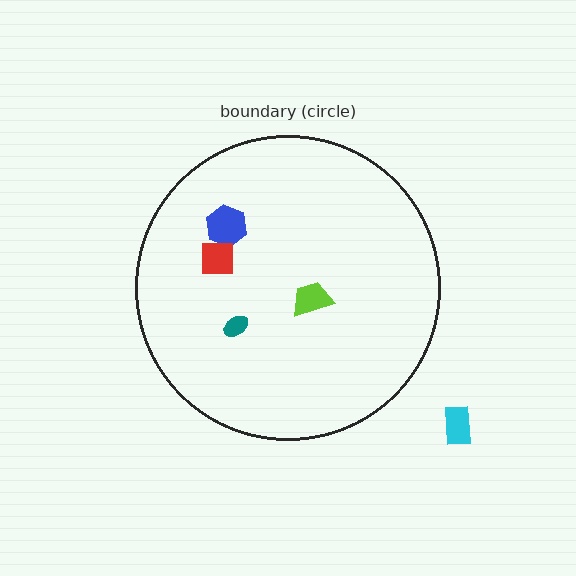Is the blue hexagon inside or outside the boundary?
Inside.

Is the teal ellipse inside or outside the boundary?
Inside.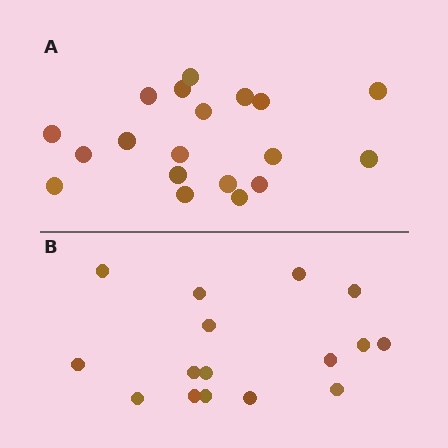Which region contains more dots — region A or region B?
Region A (the top region) has more dots.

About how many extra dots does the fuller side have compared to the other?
Region A has just a few more — roughly 2 or 3 more dots than region B.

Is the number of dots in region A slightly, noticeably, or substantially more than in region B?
Region A has only slightly more — the two regions are fairly close. The ratio is roughly 1.2 to 1.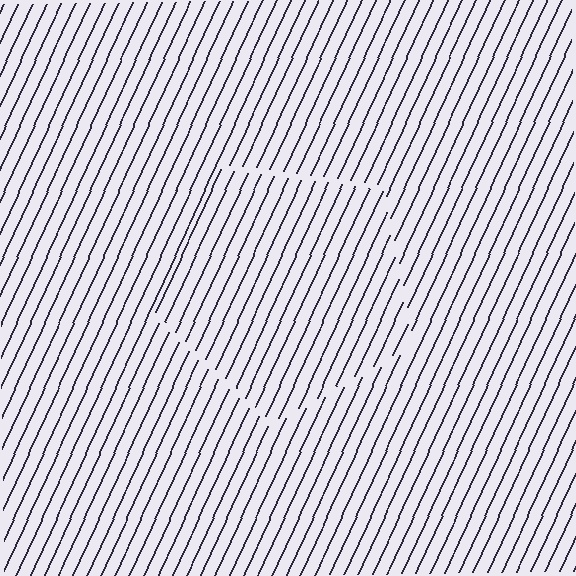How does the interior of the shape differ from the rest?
The interior of the shape contains the same grating, shifted by half a period — the contour is defined by the phase discontinuity where line-ends from the inner and outer gratings abut.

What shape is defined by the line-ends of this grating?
An illusory pentagon. The interior of the shape contains the same grating, shifted by half a period — the contour is defined by the phase discontinuity where line-ends from the inner and outer gratings abut.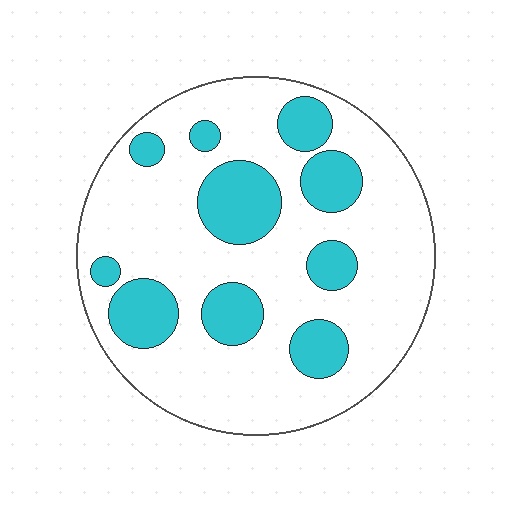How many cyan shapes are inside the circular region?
10.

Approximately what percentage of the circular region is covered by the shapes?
Approximately 25%.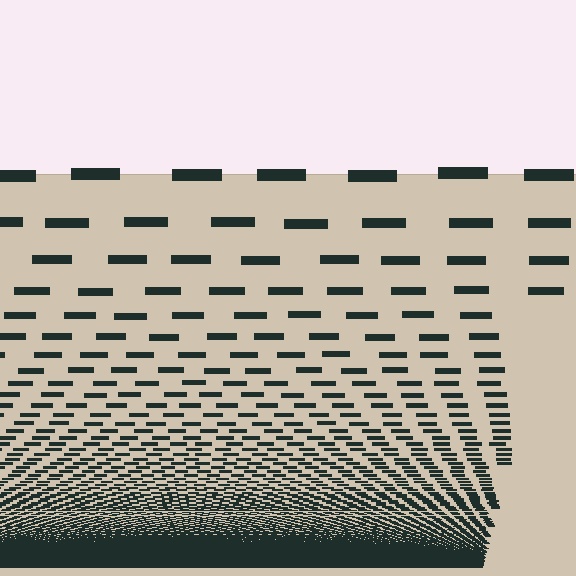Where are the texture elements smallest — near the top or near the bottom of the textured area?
Near the bottom.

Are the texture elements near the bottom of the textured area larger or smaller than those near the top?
Smaller. The gradient is inverted — elements near the bottom are smaller and denser.